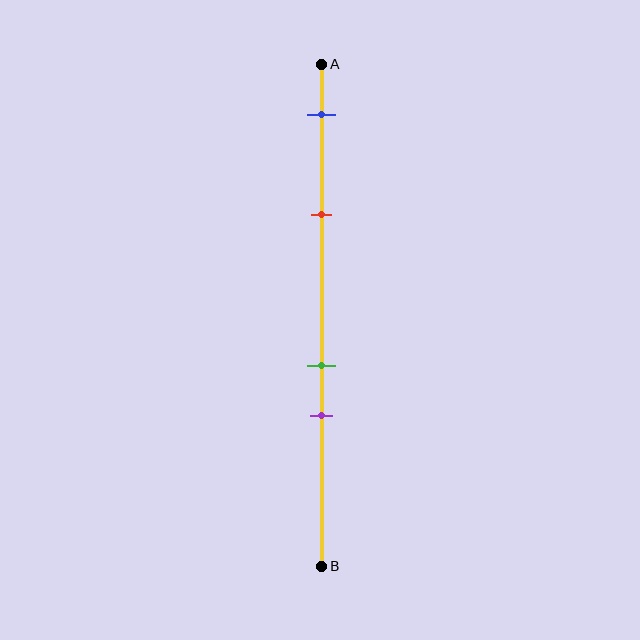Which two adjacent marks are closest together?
The green and purple marks are the closest adjacent pair.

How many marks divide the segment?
There are 4 marks dividing the segment.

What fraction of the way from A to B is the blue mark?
The blue mark is approximately 10% (0.1) of the way from A to B.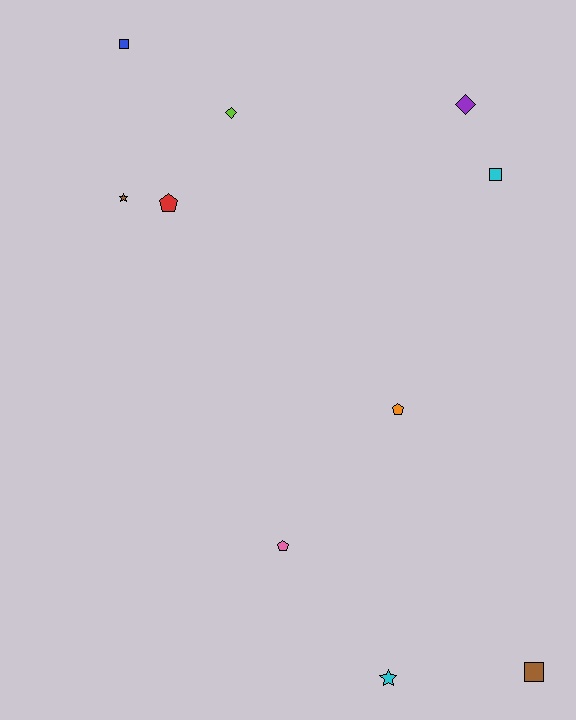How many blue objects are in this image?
There is 1 blue object.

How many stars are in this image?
There are 2 stars.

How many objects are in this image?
There are 10 objects.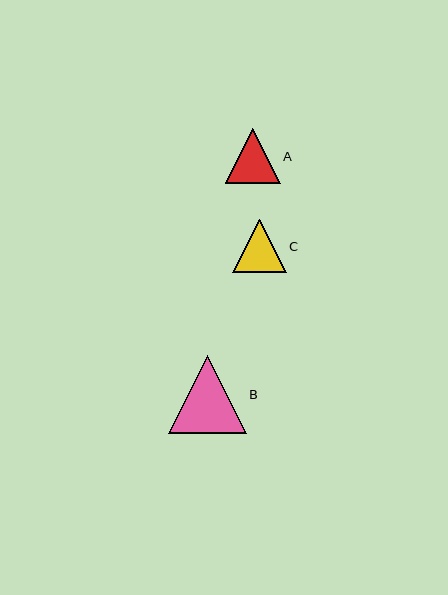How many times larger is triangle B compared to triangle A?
Triangle B is approximately 1.4 times the size of triangle A.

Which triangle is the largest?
Triangle B is the largest with a size of approximately 78 pixels.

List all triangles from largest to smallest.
From largest to smallest: B, A, C.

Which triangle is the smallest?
Triangle C is the smallest with a size of approximately 54 pixels.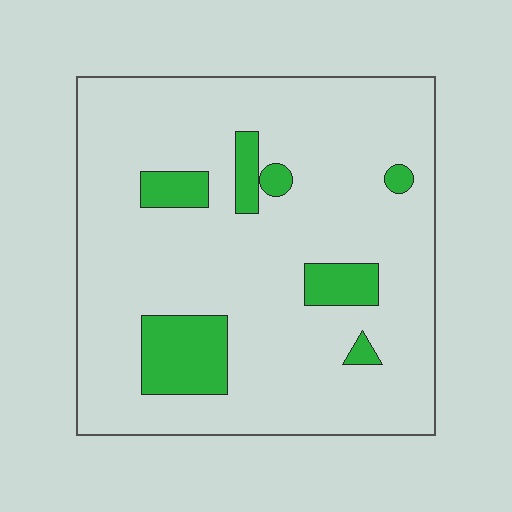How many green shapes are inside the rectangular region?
7.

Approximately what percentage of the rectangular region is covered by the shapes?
Approximately 15%.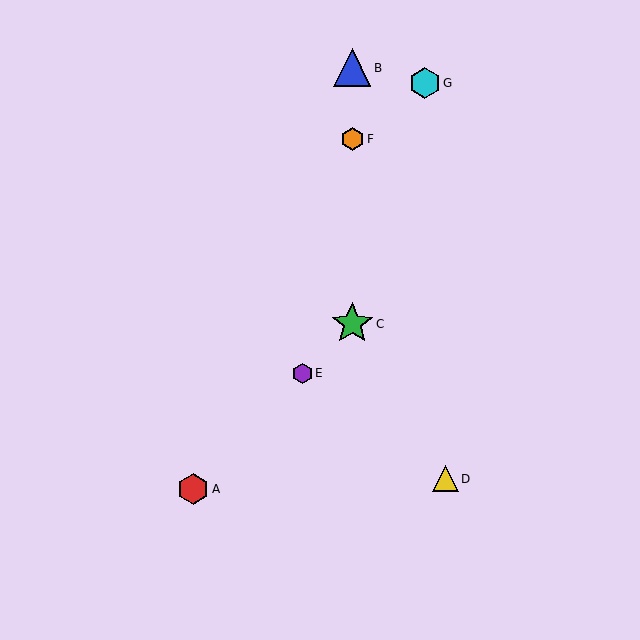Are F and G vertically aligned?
No, F is at x≈352 and G is at x≈425.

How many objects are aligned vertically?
3 objects (B, C, F) are aligned vertically.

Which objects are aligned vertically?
Objects B, C, F are aligned vertically.